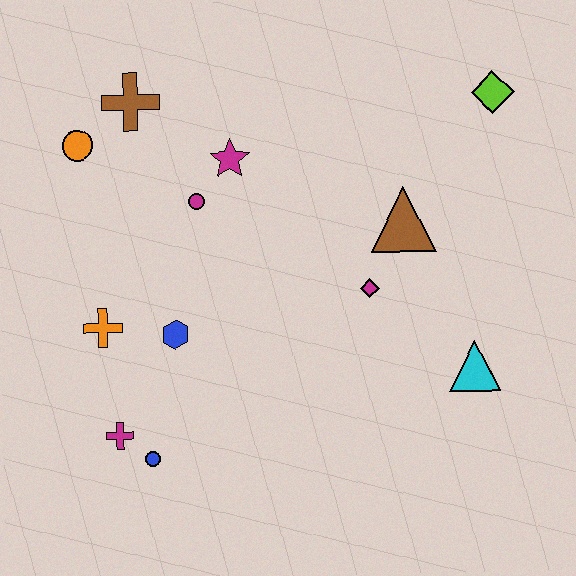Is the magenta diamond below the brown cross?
Yes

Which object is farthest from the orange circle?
The cyan triangle is farthest from the orange circle.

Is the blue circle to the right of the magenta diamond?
No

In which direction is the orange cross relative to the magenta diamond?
The orange cross is to the left of the magenta diamond.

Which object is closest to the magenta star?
The magenta circle is closest to the magenta star.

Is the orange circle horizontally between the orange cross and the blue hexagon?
No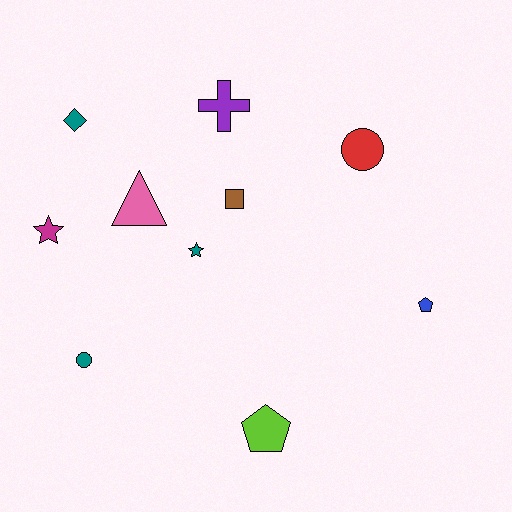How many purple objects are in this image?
There is 1 purple object.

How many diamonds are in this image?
There is 1 diamond.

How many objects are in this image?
There are 10 objects.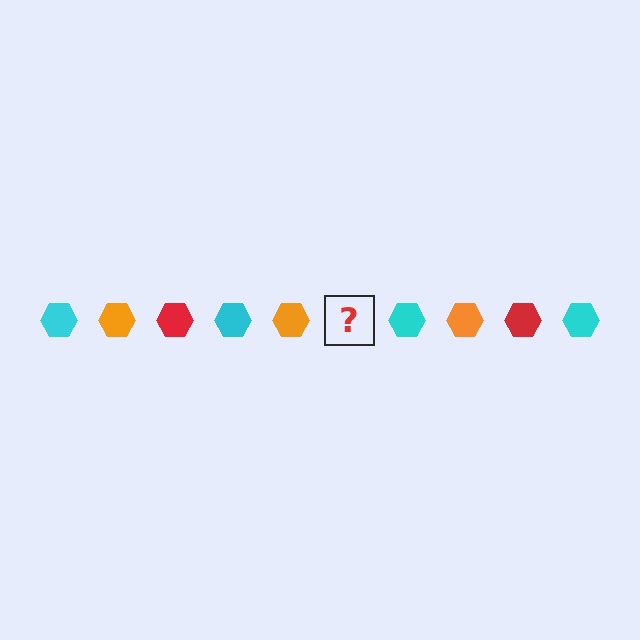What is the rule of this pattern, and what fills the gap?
The rule is that the pattern cycles through cyan, orange, red hexagons. The gap should be filled with a red hexagon.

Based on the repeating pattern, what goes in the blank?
The blank should be a red hexagon.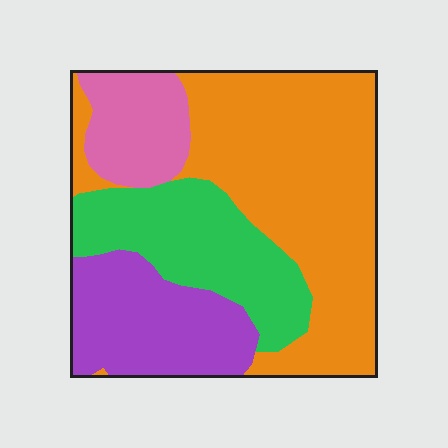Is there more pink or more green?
Green.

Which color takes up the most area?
Orange, at roughly 45%.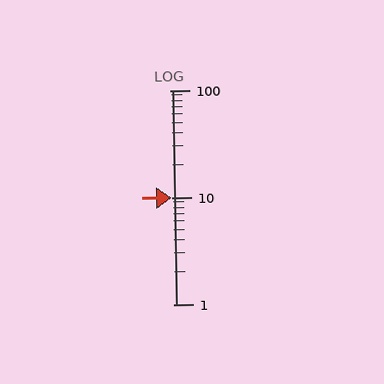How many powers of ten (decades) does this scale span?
The scale spans 2 decades, from 1 to 100.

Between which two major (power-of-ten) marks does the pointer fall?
The pointer is between 1 and 10.